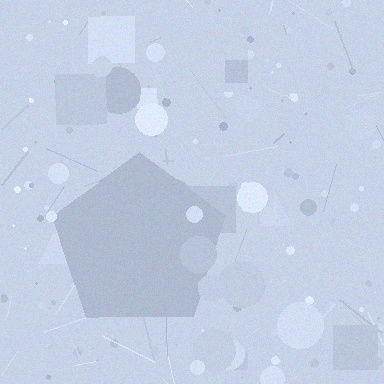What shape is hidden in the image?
A pentagon is hidden in the image.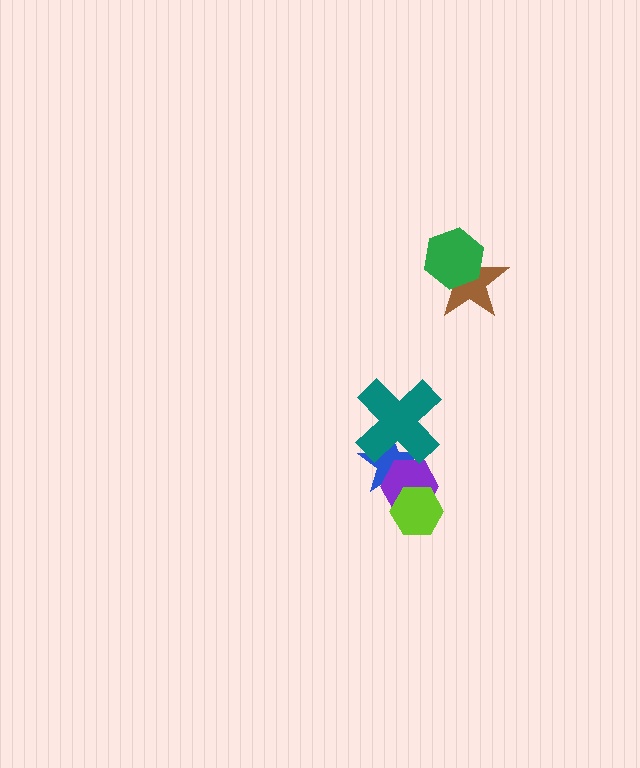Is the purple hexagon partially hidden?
Yes, it is partially covered by another shape.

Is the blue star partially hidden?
Yes, it is partially covered by another shape.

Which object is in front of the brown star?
The green hexagon is in front of the brown star.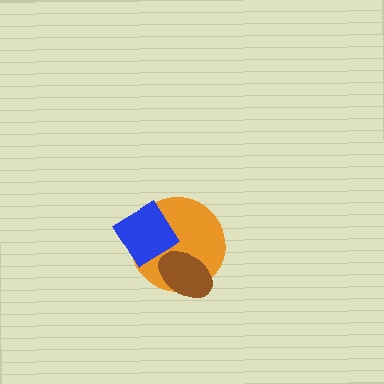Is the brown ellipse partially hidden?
Yes, it is partially covered by another shape.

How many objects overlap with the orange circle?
2 objects overlap with the orange circle.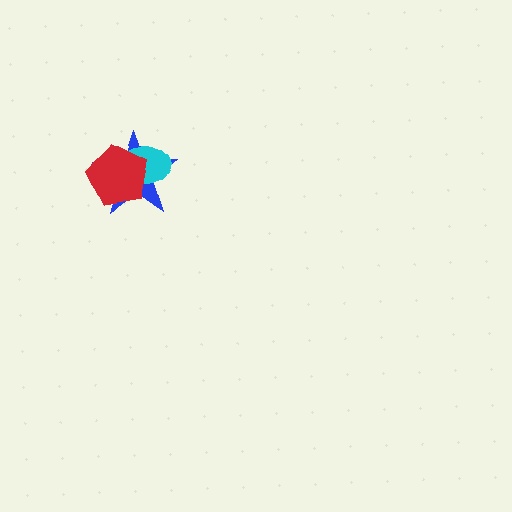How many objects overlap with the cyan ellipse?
2 objects overlap with the cyan ellipse.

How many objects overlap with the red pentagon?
2 objects overlap with the red pentagon.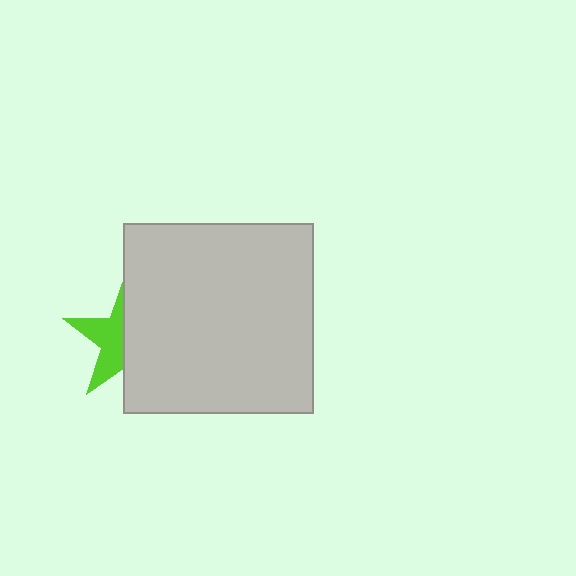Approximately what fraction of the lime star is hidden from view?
Roughly 55% of the lime star is hidden behind the light gray square.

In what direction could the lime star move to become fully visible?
The lime star could move left. That would shift it out from behind the light gray square entirely.